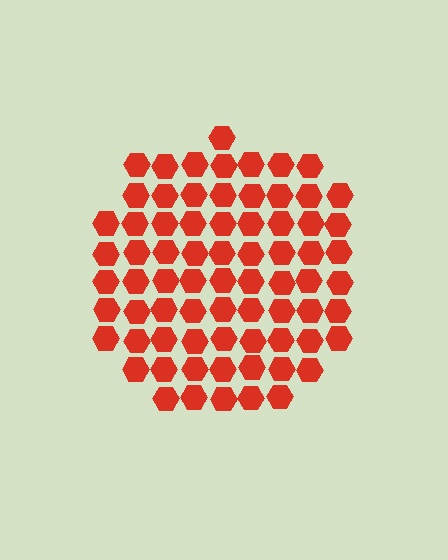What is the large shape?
The large shape is a circle.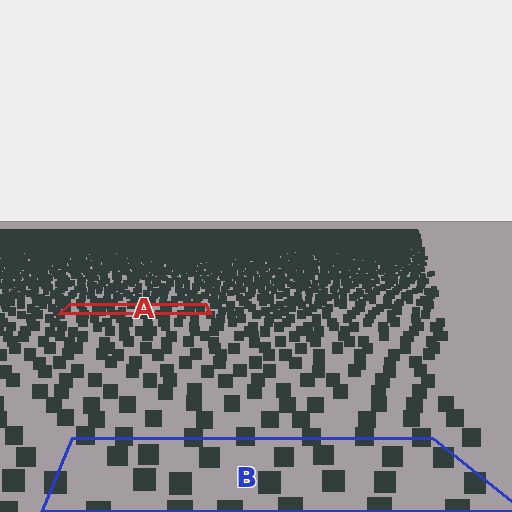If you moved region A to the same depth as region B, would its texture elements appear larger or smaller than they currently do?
They would appear larger. At a closer depth, the same texture elements are projected at a bigger on-screen size.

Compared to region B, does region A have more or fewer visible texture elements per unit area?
Region A has more texture elements per unit area — they are packed more densely because it is farther away.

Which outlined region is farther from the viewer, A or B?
Region A is farther from the viewer — the texture elements inside it appear smaller and more densely packed.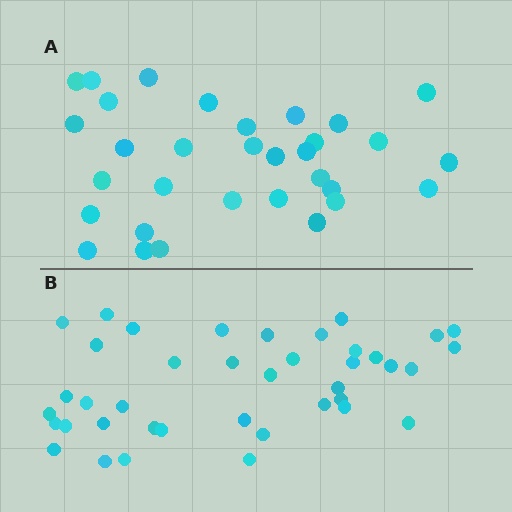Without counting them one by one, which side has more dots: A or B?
Region B (the bottom region) has more dots.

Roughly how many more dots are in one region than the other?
Region B has roughly 8 or so more dots than region A.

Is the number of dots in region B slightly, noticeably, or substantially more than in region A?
Region B has noticeably more, but not dramatically so. The ratio is roughly 1.2 to 1.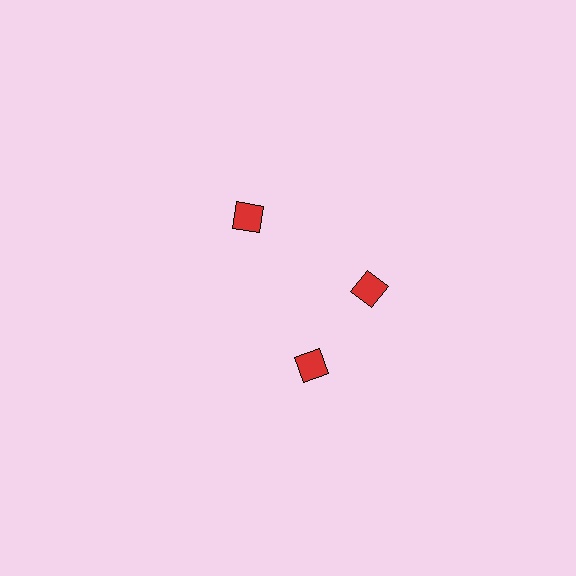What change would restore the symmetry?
The symmetry would be restored by rotating it back into even spacing with its neighbors so that all 3 squares sit at equal angles and equal distance from the center.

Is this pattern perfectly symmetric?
No. The 3 red squares are arranged in a ring, but one element near the 7 o'clock position is rotated out of alignment along the ring, breaking the 3-fold rotational symmetry.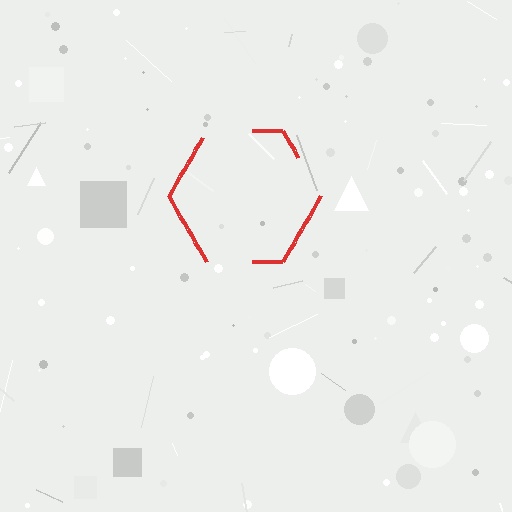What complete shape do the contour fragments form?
The contour fragments form a hexagon.